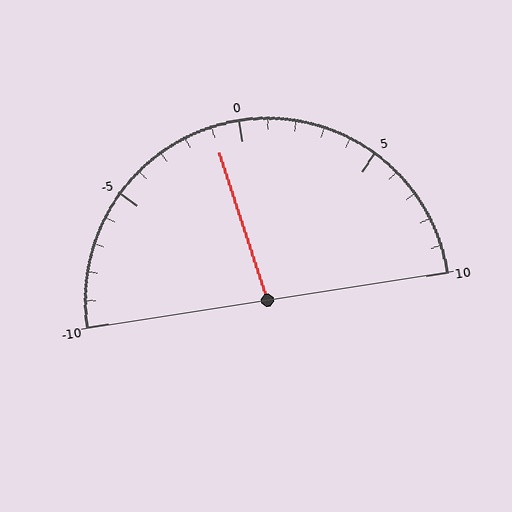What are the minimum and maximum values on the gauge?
The gauge ranges from -10 to 10.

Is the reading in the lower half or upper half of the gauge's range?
The reading is in the lower half of the range (-10 to 10).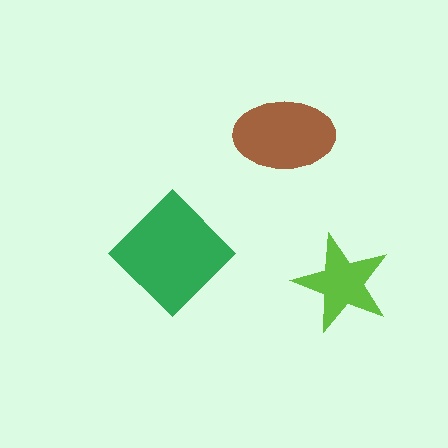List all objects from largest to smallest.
The green diamond, the brown ellipse, the lime star.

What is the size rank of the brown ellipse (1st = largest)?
2nd.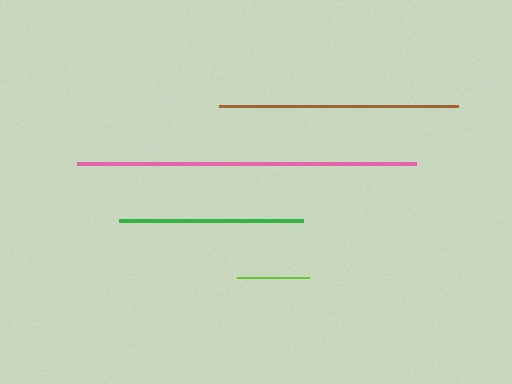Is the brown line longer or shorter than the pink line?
The pink line is longer than the brown line.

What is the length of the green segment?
The green segment is approximately 184 pixels long.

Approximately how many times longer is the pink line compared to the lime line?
The pink line is approximately 4.7 times the length of the lime line.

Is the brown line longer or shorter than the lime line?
The brown line is longer than the lime line.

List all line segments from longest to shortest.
From longest to shortest: pink, brown, green, lime.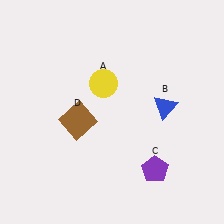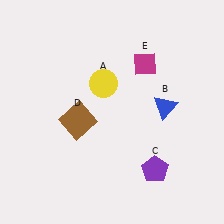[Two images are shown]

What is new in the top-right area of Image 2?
A magenta diamond (E) was added in the top-right area of Image 2.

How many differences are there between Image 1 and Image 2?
There is 1 difference between the two images.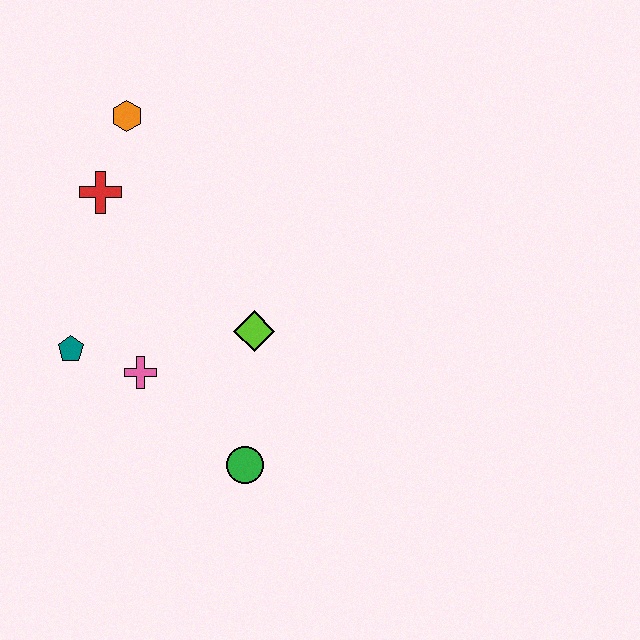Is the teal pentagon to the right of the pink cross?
No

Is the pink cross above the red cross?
No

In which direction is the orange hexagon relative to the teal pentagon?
The orange hexagon is above the teal pentagon.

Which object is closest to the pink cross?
The teal pentagon is closest to the pink cross.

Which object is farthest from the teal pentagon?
The orange hexagon is farthest from the teal pentagon.